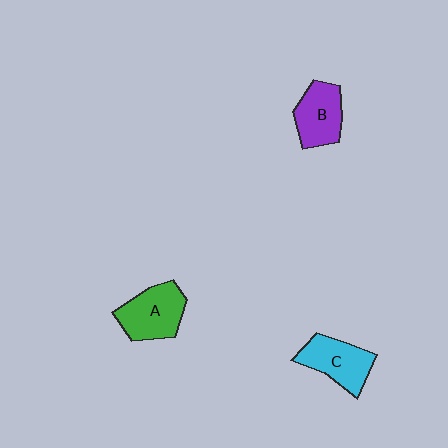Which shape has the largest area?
Shape A (green).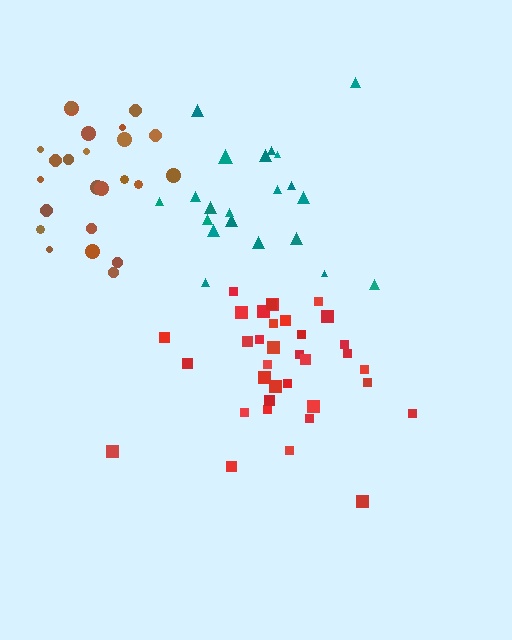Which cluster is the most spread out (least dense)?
Red.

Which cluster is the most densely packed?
Brown.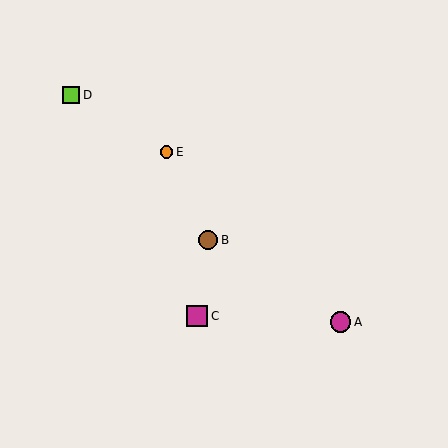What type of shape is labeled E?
Shape E is an orange circle.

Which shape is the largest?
The magenta circle (labeled A) is the largest.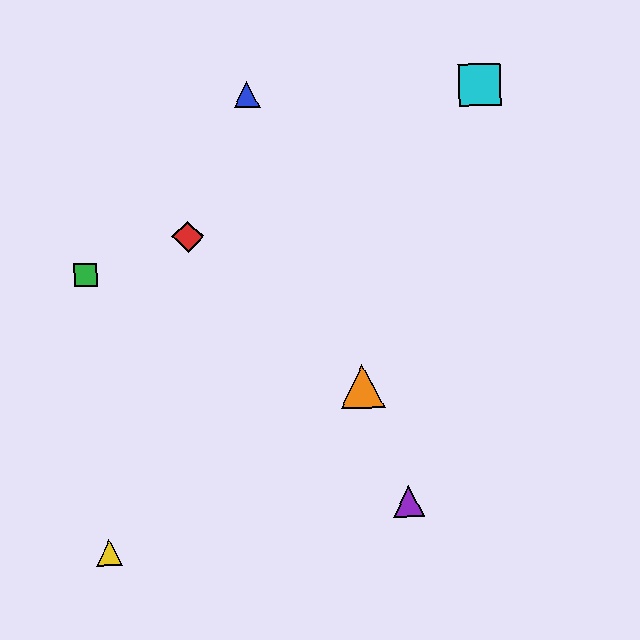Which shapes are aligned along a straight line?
The blue triangle, the purple triangle, the orange triangle are aligned along a straight line.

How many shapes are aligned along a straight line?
3 shapes (the blue triangle, the purple triangle, the orange triangle) are aligned along a straight line.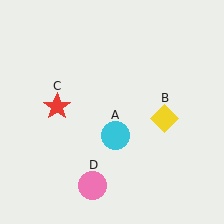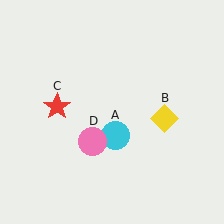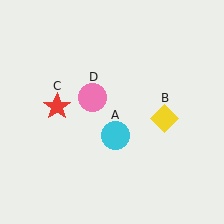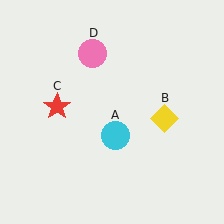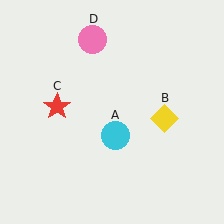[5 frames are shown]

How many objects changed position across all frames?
1 object changed position: pink circle (object D).